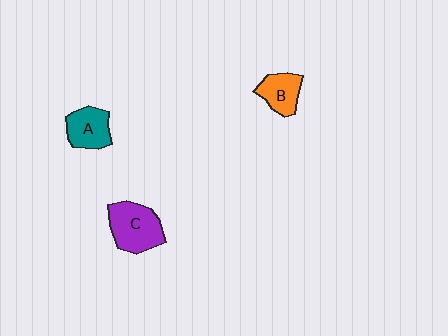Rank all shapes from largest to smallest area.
From largest to smallest: C (purple), A (teal), B (orange).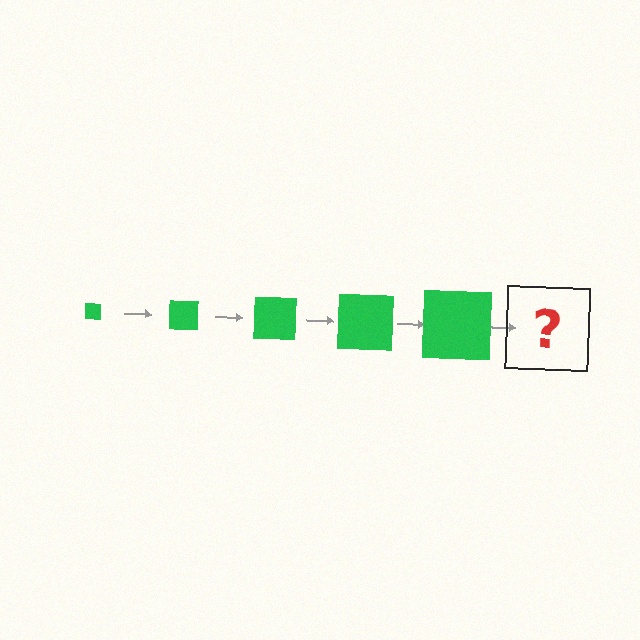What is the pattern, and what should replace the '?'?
The pattern is that the square gets progressively larger each step. The '?' should be a green square, larger than the previous one.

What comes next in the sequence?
The next element should be a green square, larger than the previous one.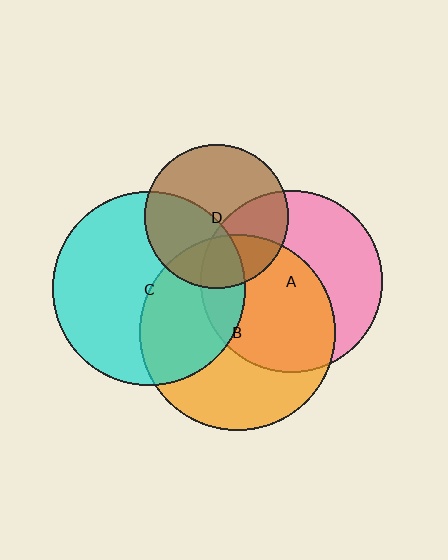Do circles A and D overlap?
Yes.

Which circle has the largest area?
Circle B (orange).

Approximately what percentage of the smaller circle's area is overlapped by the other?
Approximately 35%.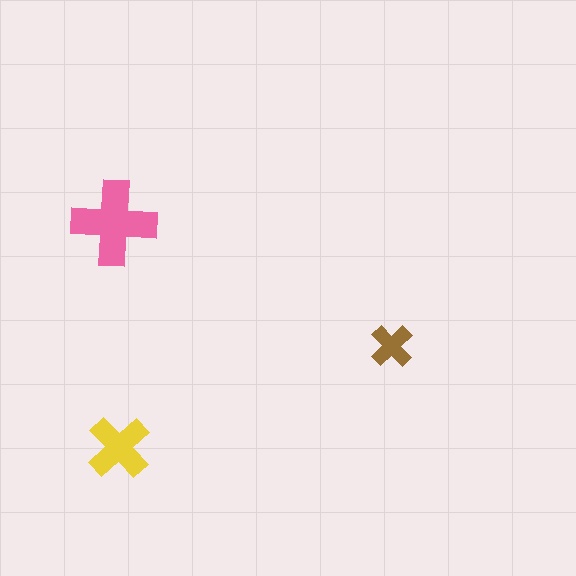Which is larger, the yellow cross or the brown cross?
The yellow one.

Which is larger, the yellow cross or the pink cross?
The pink one.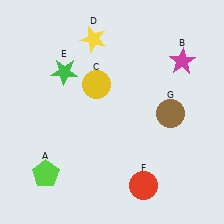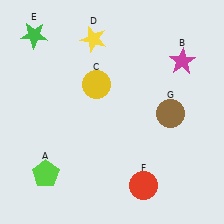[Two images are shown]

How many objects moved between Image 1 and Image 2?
1 object moved between the two images.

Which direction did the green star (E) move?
The green star (E) moved up.